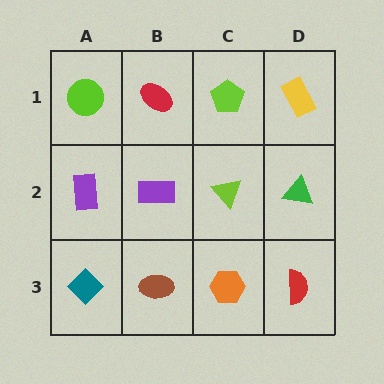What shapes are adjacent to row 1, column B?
A purple rectangle (row 2, column B), a lime circle (row 1, column A), a lime pentagon (row 1, column C).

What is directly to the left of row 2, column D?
A lime triangle.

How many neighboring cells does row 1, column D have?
2.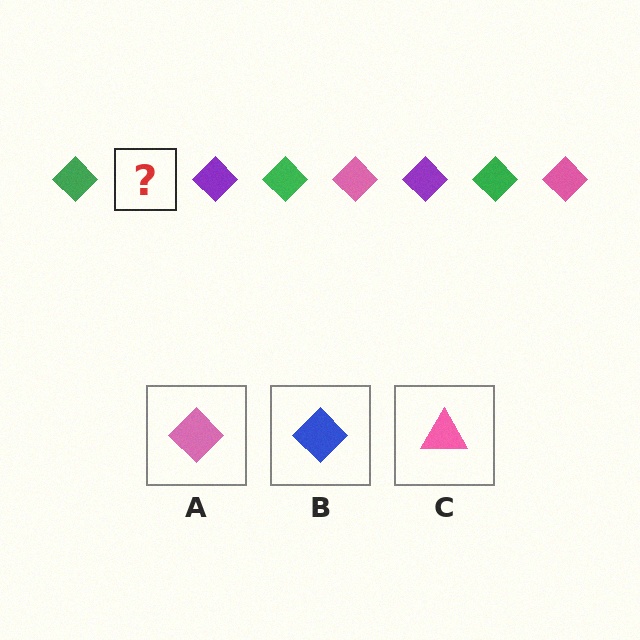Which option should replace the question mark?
Option A.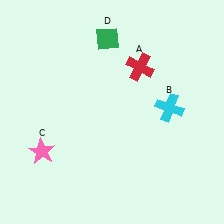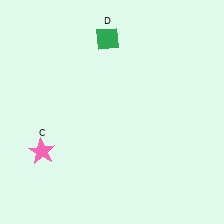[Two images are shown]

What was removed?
The red cross (A), the cyan cross (B) were removed in Image 2.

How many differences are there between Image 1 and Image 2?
There are 2 differences between the two images.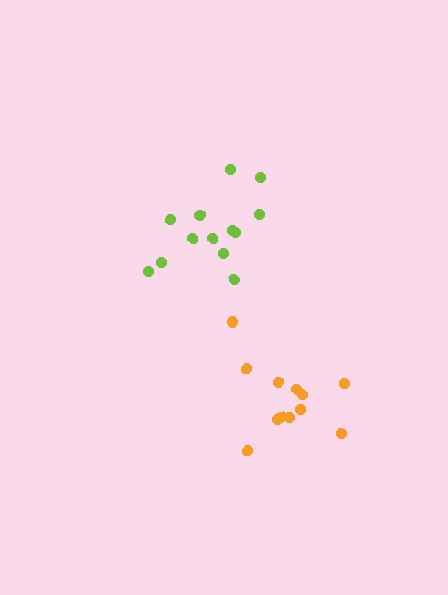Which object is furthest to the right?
The orange cluster is rightmost.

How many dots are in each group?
Group 1: 13 dots, Group 2: 13 dots (26 total).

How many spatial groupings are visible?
There are 2 spatial groupings.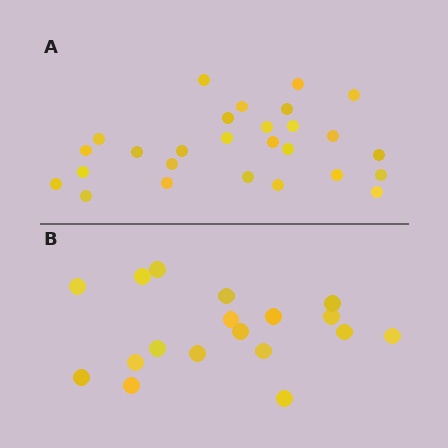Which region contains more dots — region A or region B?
Region A (the top region) has more dots.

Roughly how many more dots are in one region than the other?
Region A has roughly 8 or so more dots than region B.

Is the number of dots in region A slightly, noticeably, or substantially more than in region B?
Region A has substantially more. The ratio is roughly 1.5 to 1.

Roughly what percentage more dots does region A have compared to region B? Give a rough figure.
About 50% more.